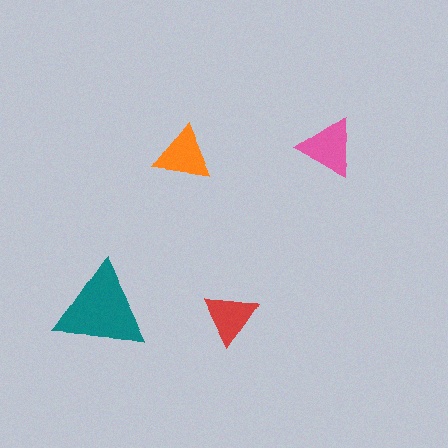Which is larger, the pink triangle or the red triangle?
The pink one.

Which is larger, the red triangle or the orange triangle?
The orange one.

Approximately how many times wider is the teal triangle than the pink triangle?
About 1.5 times wider.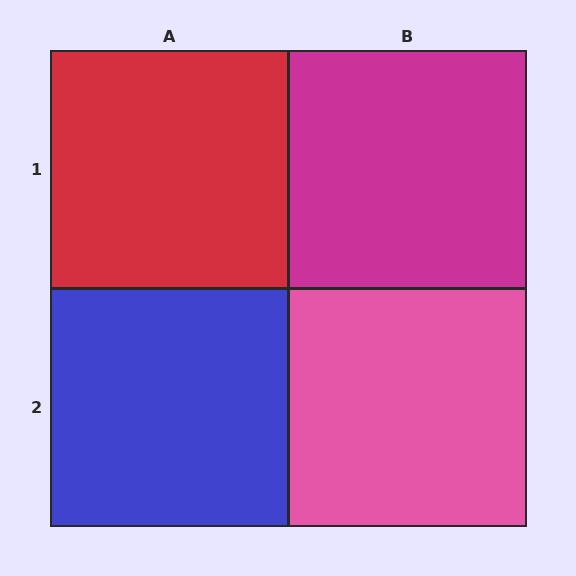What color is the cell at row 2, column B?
Pink.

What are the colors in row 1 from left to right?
Red, magenta.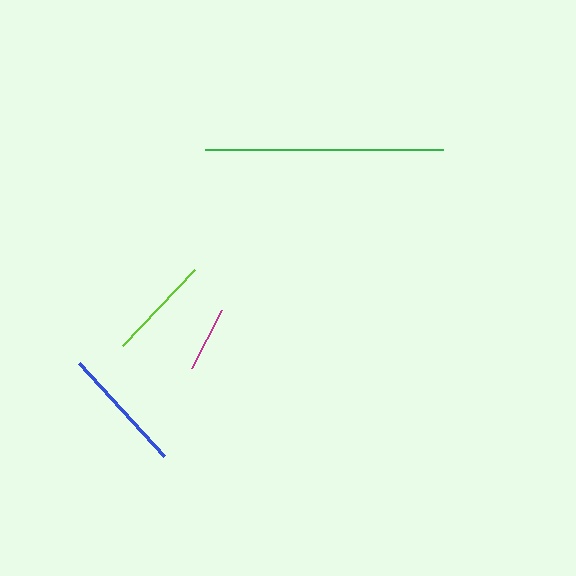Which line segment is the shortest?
The magenta line is the shortest at approximately 65 pixels.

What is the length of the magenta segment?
The magenta segment is approximately 65 pixels long.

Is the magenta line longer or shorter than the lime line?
The lime line is longer than the magenta line.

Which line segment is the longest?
The green line is the longest at approximately 238 pixels.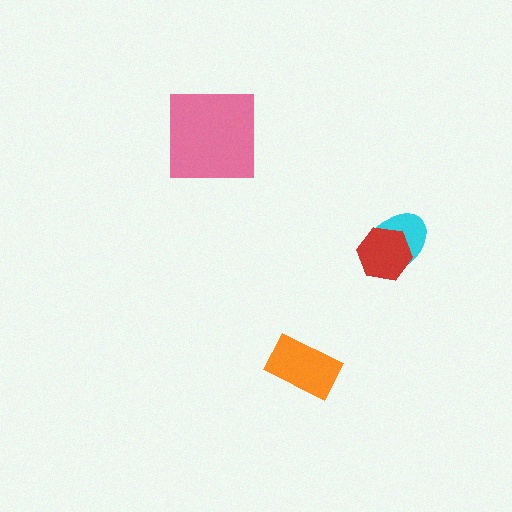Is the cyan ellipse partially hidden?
Yes, it is partially covered by another shape.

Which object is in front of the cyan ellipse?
The red hexagon is in front of the cyan ellipse.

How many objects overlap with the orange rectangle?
0 objects overlap with the orange rectangle.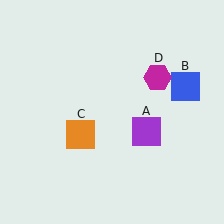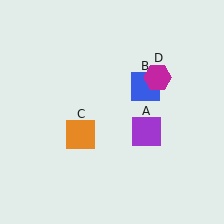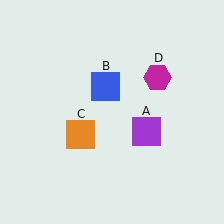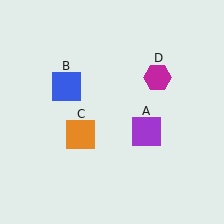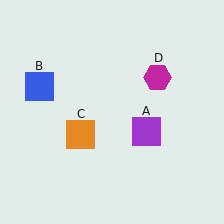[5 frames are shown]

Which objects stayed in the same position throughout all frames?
Purple square (object A) and orange square (object C) and magenta hexagon (object D) remained stationary.